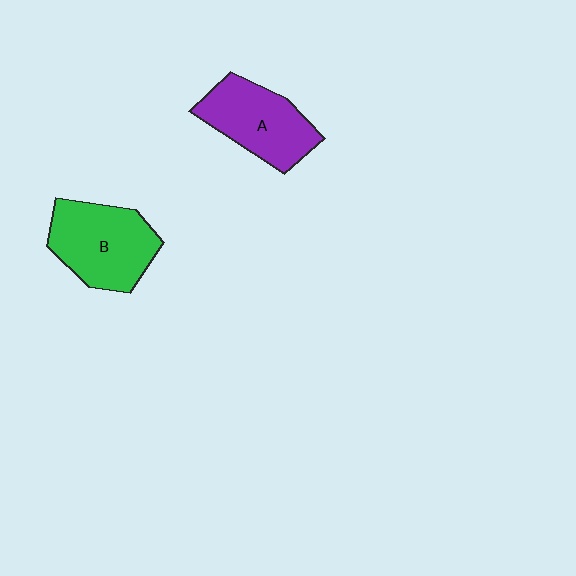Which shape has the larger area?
Shape B (green).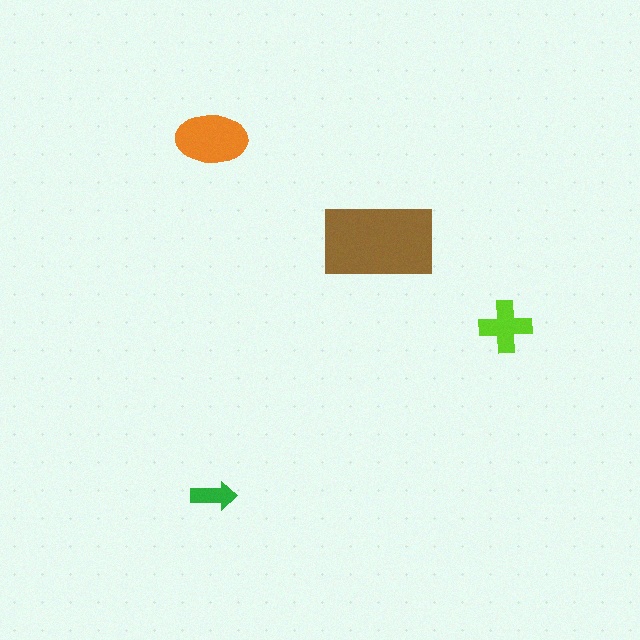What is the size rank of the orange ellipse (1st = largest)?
2nd.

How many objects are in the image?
There are 4 objects in the image.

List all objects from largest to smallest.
The brown rectangle, the orange ellipse, the lime cross, the green arrow.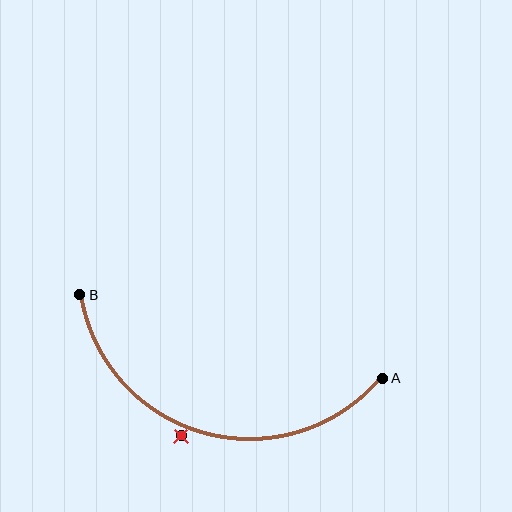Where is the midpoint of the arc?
The arc midpoint is the point on the curve farthest from the straight line joining A and B. It sits below that line.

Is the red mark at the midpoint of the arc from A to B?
No — the red mark does not lie on the arc at all. It sits slightly outside the curve.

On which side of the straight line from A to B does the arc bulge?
The arc bulges below the straight line connecting A and B.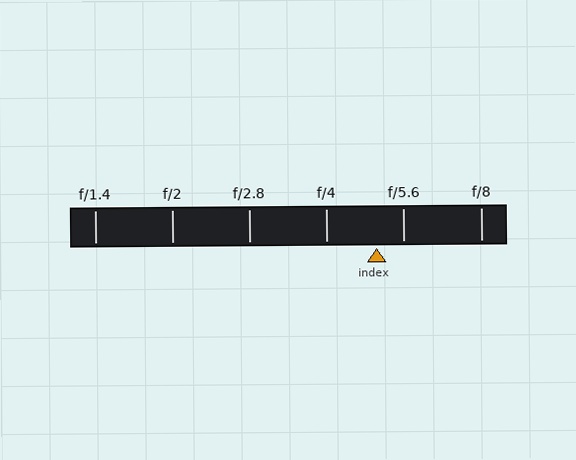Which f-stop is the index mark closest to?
The index mark is closest to f/5.6.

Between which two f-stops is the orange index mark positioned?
The index mark is between f/4 and f/5.6.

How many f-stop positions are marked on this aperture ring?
There are 6 f-stop positions marked.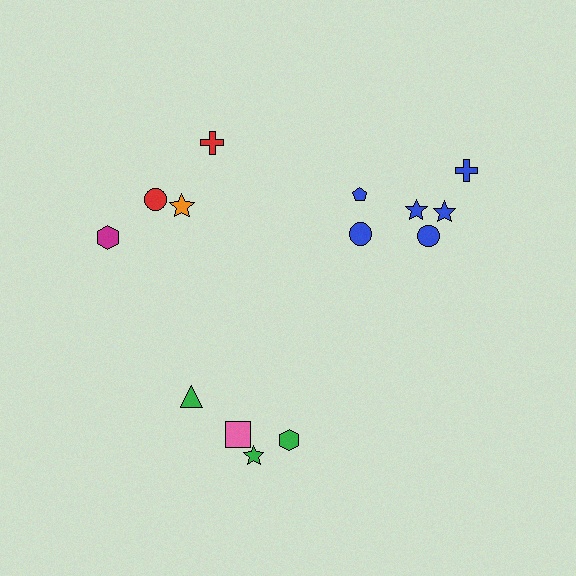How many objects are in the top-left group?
There are 4 objects.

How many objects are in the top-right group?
There are 6 objects.